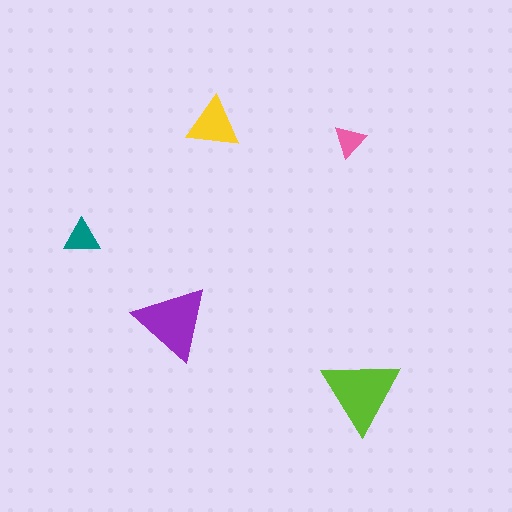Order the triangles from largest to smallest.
the lime one, the purple one, the yellow one, the teal one, the pink one.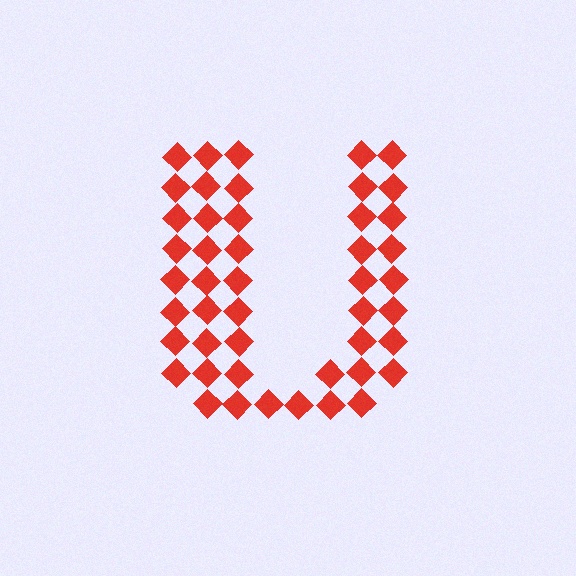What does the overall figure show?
The overall figure shows the letter U.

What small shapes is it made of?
It is made of small diamonds.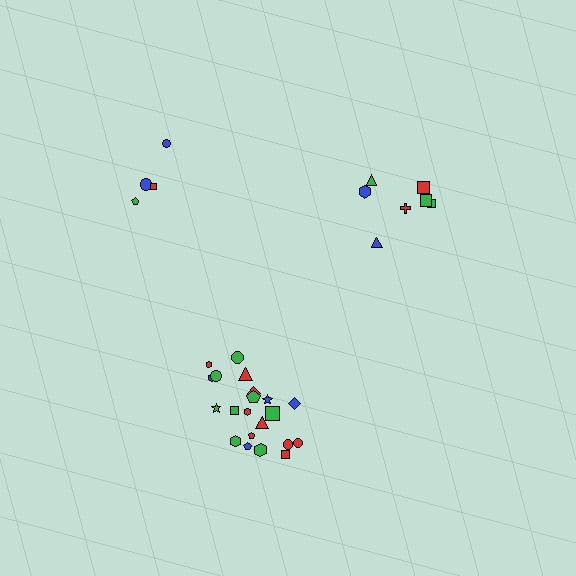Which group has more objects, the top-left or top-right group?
The top-right group.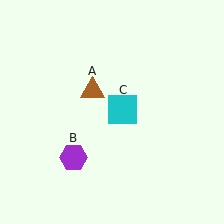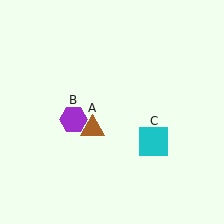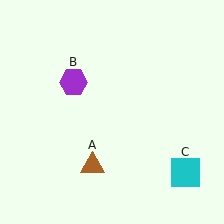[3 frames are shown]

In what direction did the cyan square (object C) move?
The cyan square (object C) moved down and to the right.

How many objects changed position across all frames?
3 objects changed position: brown triangle (object A), purple hexagon (object B), cyan square (object C).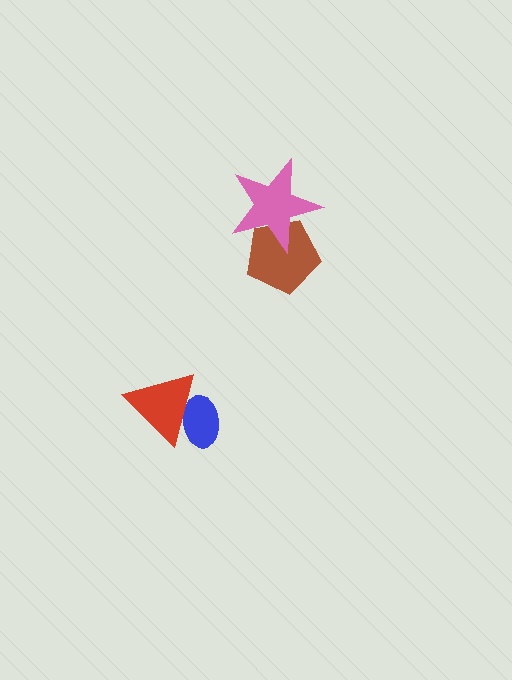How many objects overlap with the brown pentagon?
1 object overlaps with the brown pentagon.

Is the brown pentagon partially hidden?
Yes, it is partially covered by another shape.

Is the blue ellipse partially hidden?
Yes, it is partially covered by another shape.